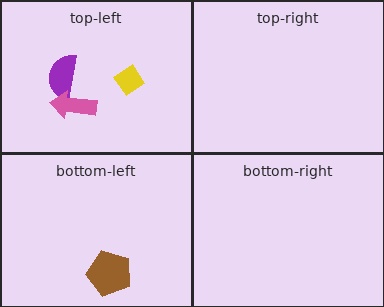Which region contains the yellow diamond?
The top-left region.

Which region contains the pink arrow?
The top-left region.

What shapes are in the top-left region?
The purple semicircle, the yellow diamond, the pink arrow.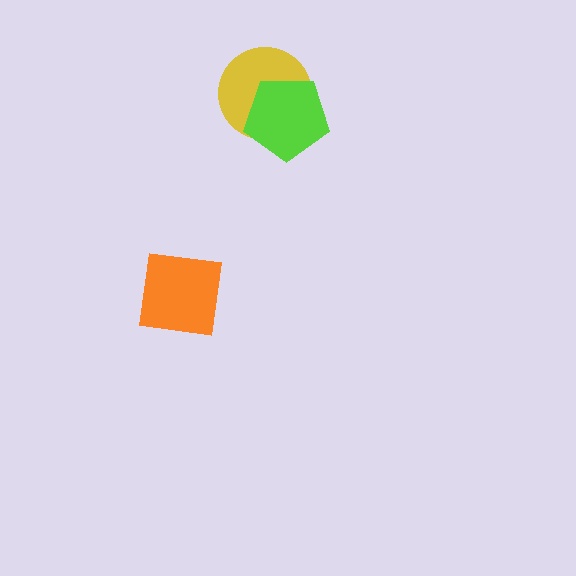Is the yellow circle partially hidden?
Yes, it is partially covered by another shape.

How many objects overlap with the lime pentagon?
1 object overlaps with the lime pentagon.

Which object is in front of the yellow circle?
The lime pentagon is in front of the yellow circle.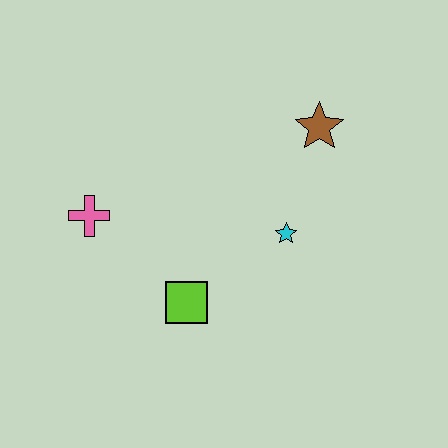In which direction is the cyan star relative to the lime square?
The cyan star is to the right of the lime square.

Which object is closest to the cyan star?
The brown star is closest to the cyan star.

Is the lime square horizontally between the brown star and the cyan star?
No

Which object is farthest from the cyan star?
The pink cross is farthest from the cyan star.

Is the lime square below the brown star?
Yes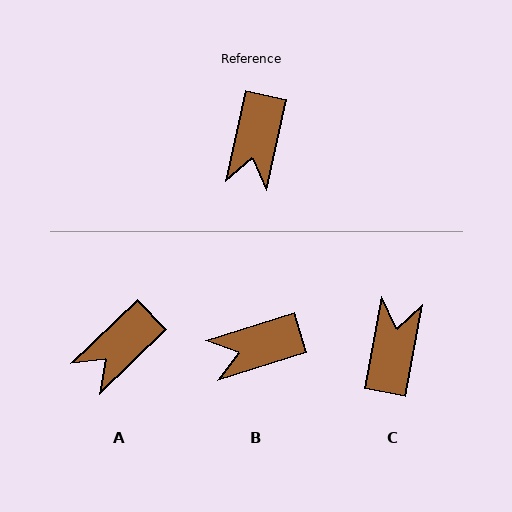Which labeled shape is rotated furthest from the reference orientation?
C, about 179 degrees away.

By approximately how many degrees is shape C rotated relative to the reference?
Approximately 179 degrees clockwise.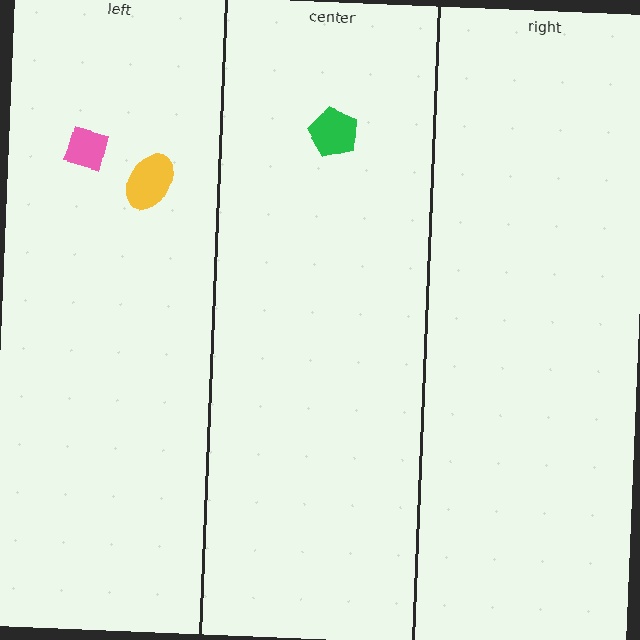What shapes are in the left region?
The yellow ellipse, the pink diamond.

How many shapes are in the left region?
2.